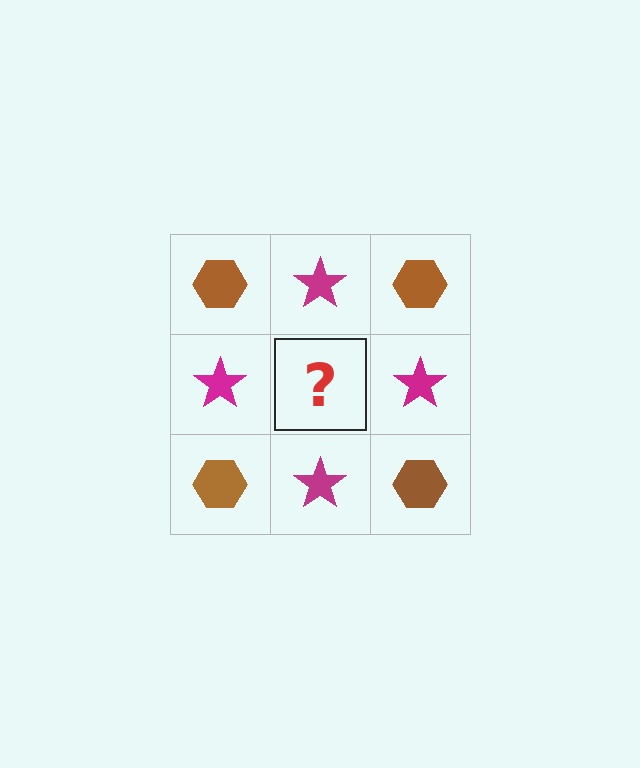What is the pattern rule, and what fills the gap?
The rule is that it alternates brown hexagon and magenta star in a checkerboard pattern. The gap should be filled with a brown hexagon.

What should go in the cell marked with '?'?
The missing cell should contain a brown hexagon.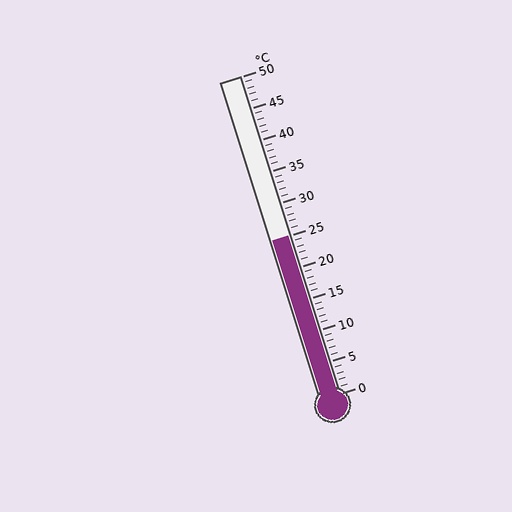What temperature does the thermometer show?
The thermometer shows approximately 25°C.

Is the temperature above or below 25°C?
The temperature is at 25°C.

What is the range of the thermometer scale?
The thermometer scale ranges from 0°C to 50°C.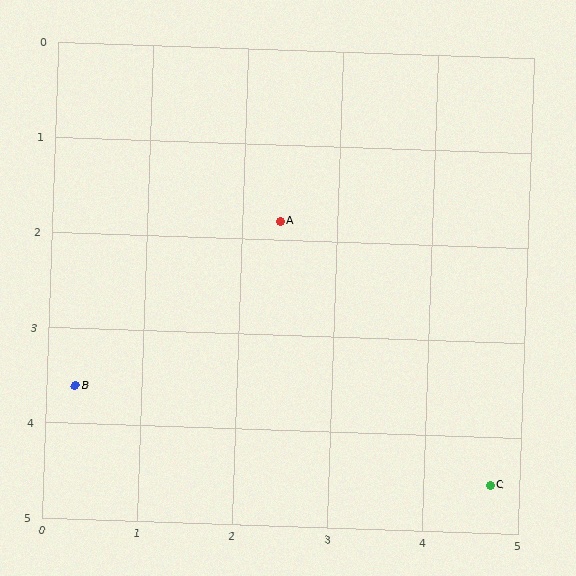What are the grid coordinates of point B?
Point B is at approximately (0.3, 3.6).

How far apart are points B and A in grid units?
Points B and A are about 2.8 grid units apart.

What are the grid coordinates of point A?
Point A is at approximately (2.4, 1.8).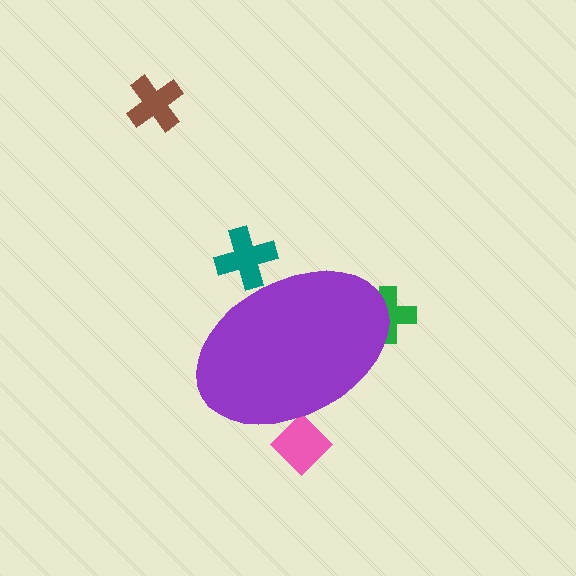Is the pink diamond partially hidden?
Yes, the pink diamond is partially hidden behind the purple ellipse.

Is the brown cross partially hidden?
No, the brown cross is fully visible.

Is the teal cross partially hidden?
Yes, the teal cross is partially hidden behind the purple ellipse.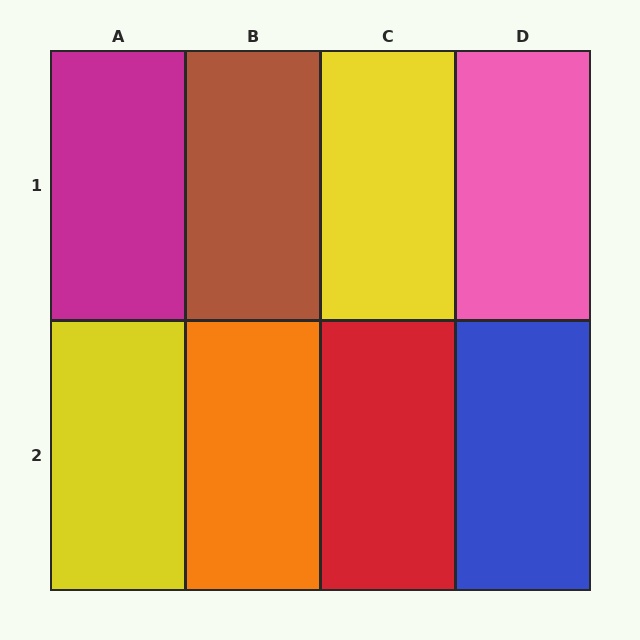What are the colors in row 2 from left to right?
Yellow, orange, red, blue.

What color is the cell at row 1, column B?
Brown.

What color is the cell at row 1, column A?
Magenta.